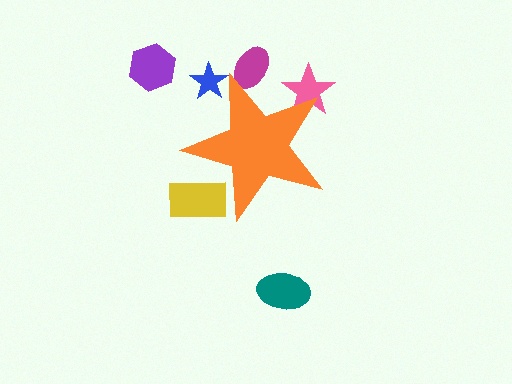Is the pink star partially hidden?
Yes, the pink star is partially hidden behind the orange star.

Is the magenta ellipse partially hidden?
Yes, the magenta ellipse is partially hidden behind the orange star.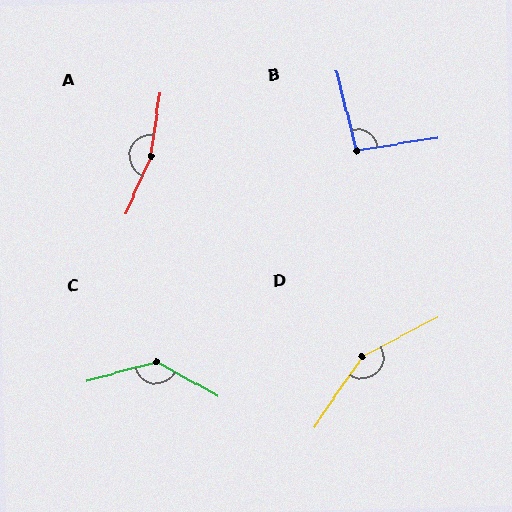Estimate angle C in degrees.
Approximately 136 degrees.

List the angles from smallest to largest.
B (95°), C (136°), D (152°), A (165°).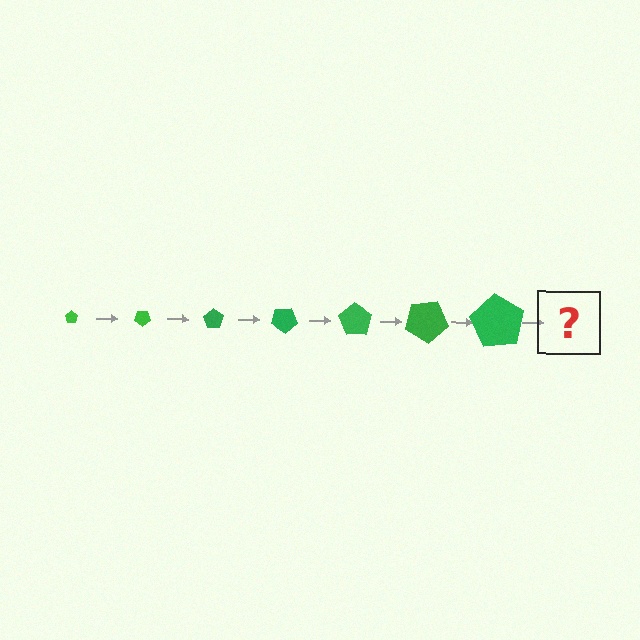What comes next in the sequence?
The next element should be a pentagon, larger than the previous one and rotated 245 degrees from the start.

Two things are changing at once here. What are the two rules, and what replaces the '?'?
The two rules are that the pentagon grows larger each step and it rotates 35 degrees each step. The '?' should be a pentagon, larger than the previous one and rotated 245 degrees from the start.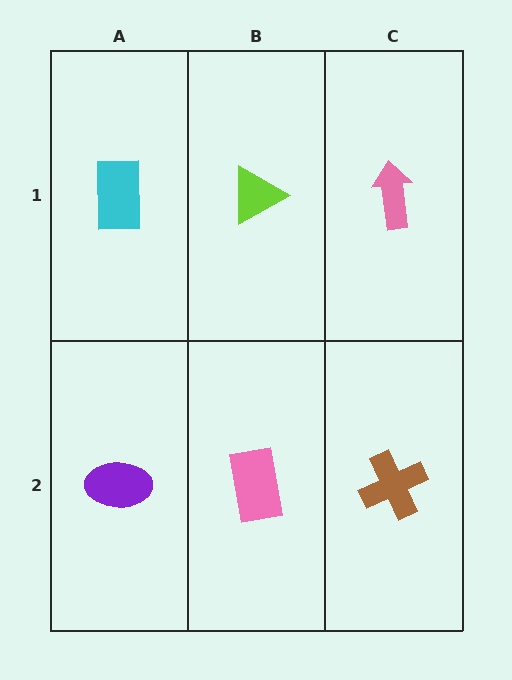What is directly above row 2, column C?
A pink arrow.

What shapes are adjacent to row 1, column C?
A brown cross (row 2, column C), a lime triangle (row 1, column B).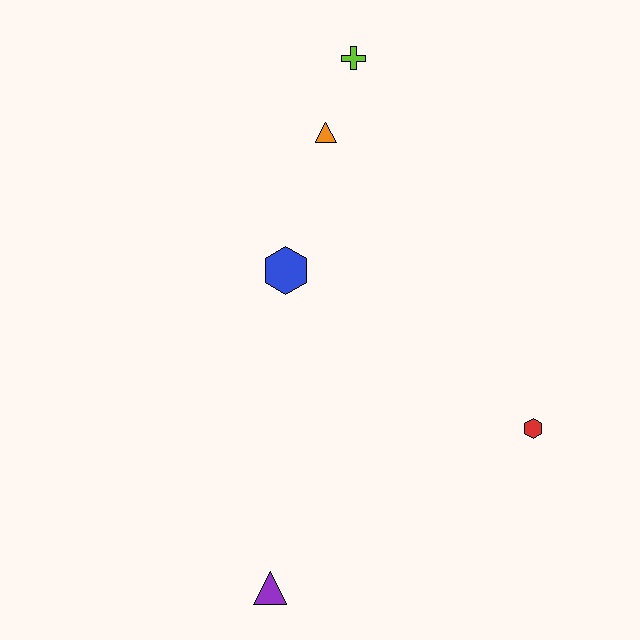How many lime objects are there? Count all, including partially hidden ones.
There is 1 lime object.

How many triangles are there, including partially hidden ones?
There are 2 triangles.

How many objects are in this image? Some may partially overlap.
There are 5 objects.